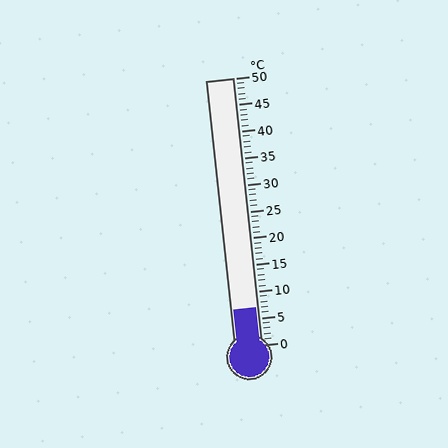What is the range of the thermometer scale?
The thermometer scale ranges from 0°C to 50°C.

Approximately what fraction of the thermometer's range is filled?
The thermometer is filled to approximately 15% of its range.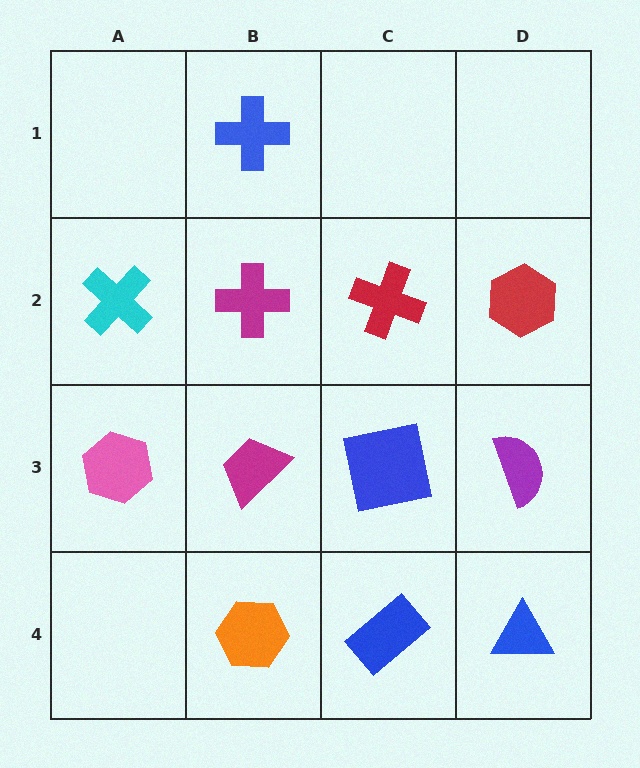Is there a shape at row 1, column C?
No, that cell is empty.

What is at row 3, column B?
A magenta trapezoid.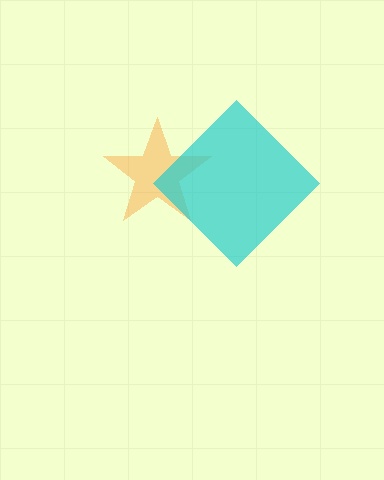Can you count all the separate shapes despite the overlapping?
Yes, there are 2 separate shapes.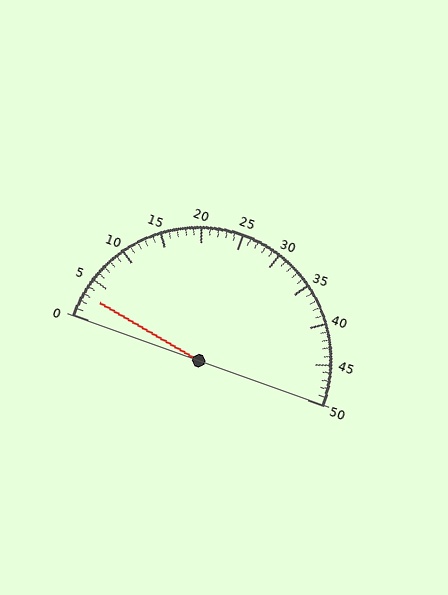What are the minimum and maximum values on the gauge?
The gauge ranges from 0 to 50.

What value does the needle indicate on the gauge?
The needle indicates approximately 3.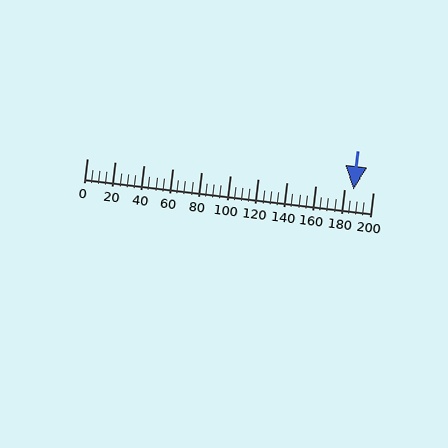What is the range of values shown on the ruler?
The ruler shows values from 0 to 200.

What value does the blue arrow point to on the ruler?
The blue arrow points to approximately 187.